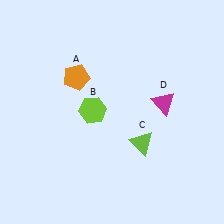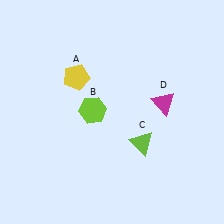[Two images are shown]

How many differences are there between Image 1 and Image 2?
There is 1 difference between the two images.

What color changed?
The pentagon (A) changed from orange in Image 1 to yellow in Image 2.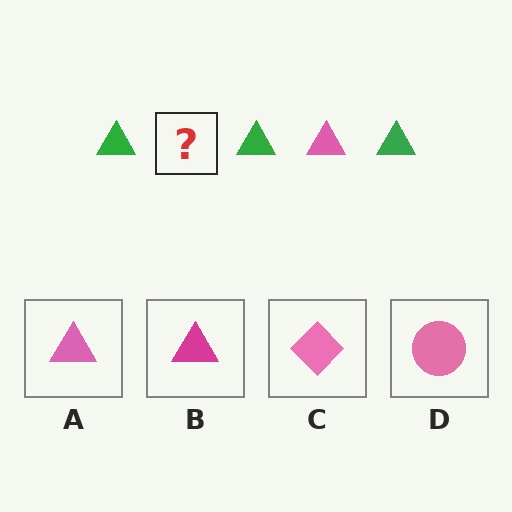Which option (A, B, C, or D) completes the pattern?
A.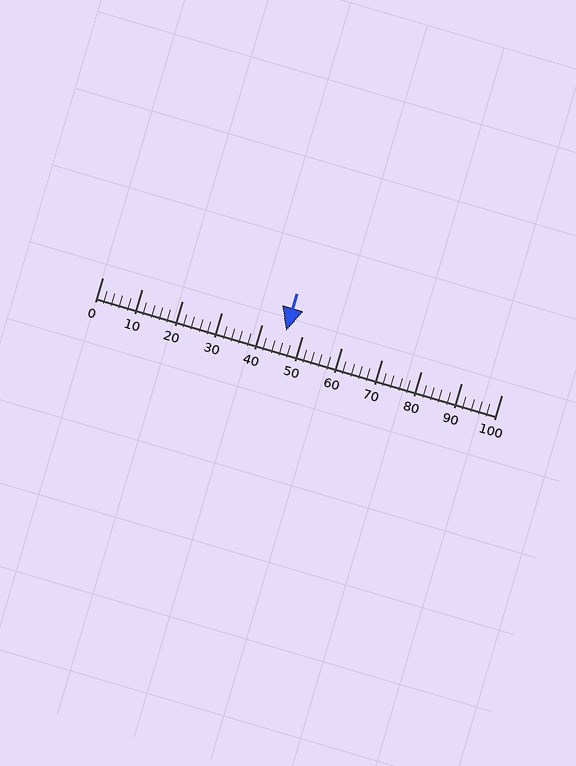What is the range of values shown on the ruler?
The ruler shows values from 0 to 100.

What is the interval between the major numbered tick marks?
The major tick marks are spaced 10 units apart.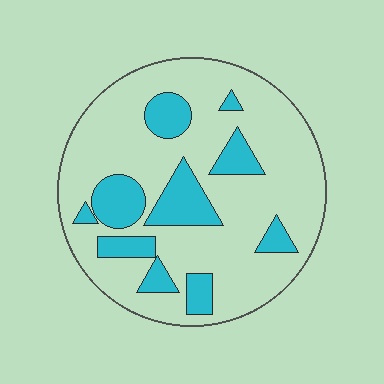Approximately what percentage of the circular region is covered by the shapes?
Approximately 25%.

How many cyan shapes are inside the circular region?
10.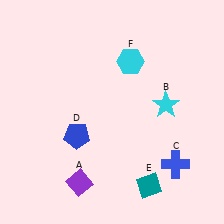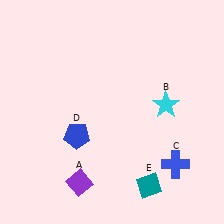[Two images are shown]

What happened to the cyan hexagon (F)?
The cyan hexagon (F) was removed in Image 2. It was in the top-right area of Image 1.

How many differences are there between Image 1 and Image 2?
There is 1 difference between the two images.